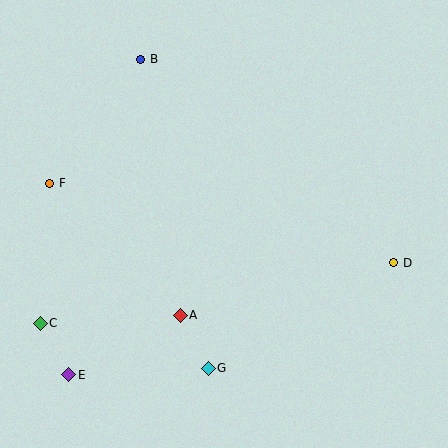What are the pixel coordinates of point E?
Point E is at (69, 375).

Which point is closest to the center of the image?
Point A at (180, 315) is closest to the center.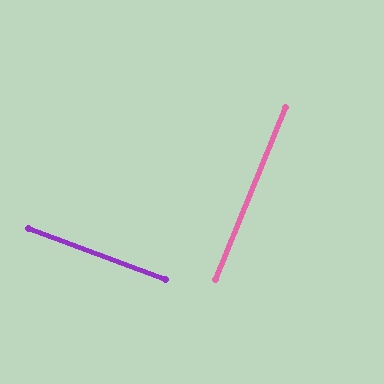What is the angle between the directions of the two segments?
Approximately 88 degrees.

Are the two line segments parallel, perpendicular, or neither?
Perpendicular — they meet at approximately 88°.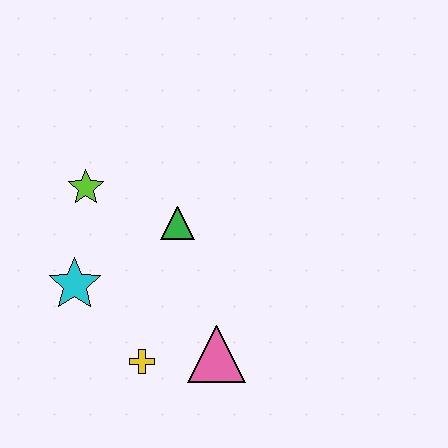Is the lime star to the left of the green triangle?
Yes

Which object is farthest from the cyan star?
The pink triangle is farthest from the cyan star.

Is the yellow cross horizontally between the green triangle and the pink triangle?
No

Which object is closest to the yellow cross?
The pink triangle is closest to the yellow cross.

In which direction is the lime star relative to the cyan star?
The lime star is above the cyan star.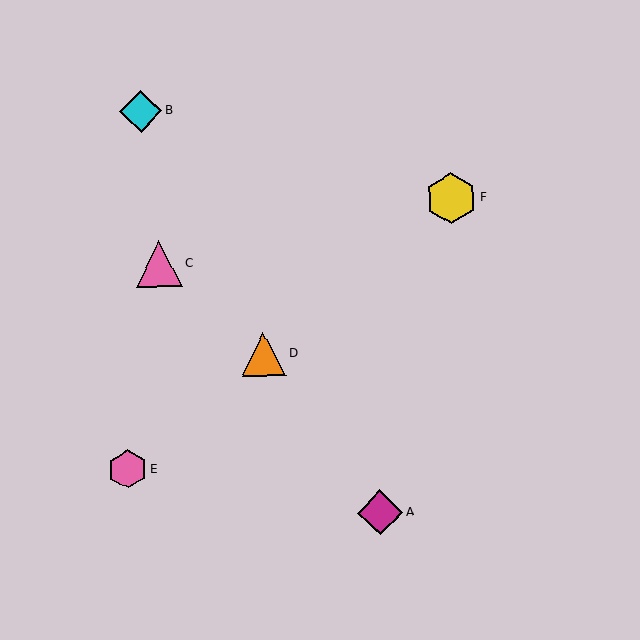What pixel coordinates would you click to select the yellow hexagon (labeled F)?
Click at (451, 198) to select the yellow hexagon F.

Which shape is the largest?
The yellow hexagon (labeled F) is the largest.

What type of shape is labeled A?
Shape A is a magenta diamond.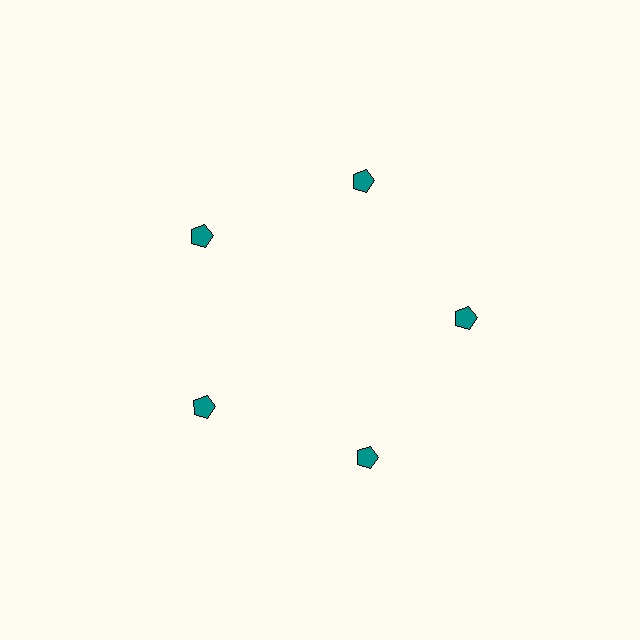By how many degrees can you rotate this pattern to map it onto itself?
The pattern maps onto itself every 72 degrees of rotation.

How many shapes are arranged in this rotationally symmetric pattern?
There are 5 shapes, arranged in 5 groups of 1.